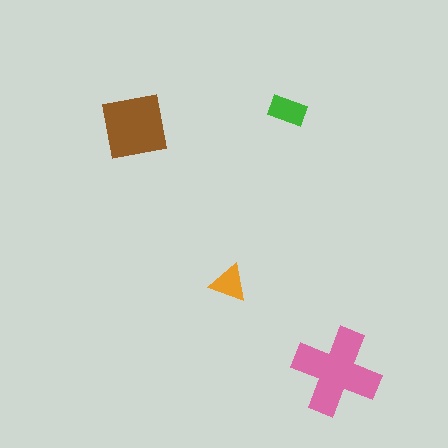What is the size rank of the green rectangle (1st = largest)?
3rd.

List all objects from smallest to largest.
The orange triangle, the green rectangle, the brown square, the pink cross.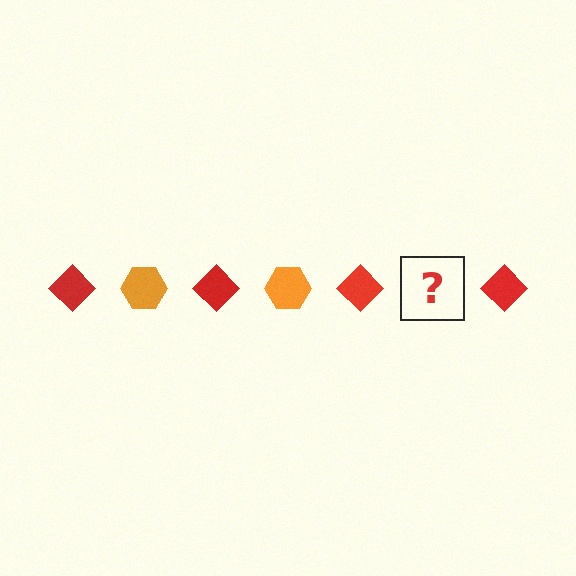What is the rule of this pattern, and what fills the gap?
The rule is that the pattern alternates between red diamond and orange hexagon. The gap should be filled with an orange hexagon.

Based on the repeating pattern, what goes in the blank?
The blank should be an orange hexagon.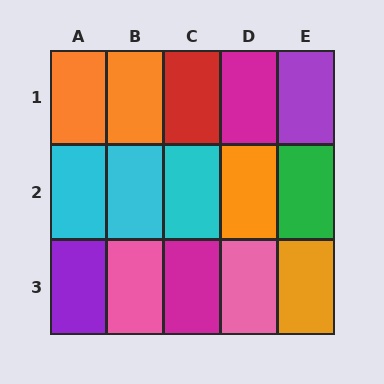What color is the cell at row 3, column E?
Orange.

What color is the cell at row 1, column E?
Purple.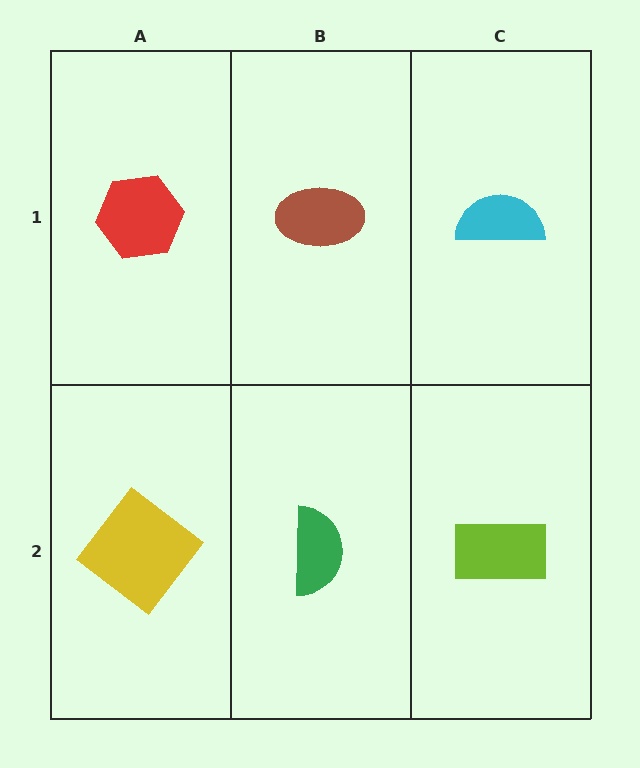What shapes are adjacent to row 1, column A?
A yellow diamond (row 2, column A), a brown ellipse (row 1, column B).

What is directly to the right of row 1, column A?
A brown ellipse.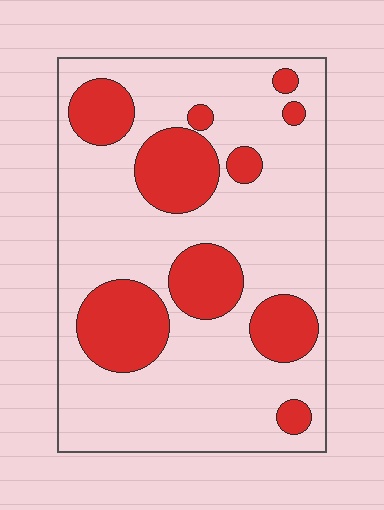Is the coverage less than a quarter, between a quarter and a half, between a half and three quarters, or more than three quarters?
Between a quarter and a half.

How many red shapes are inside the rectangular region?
10.